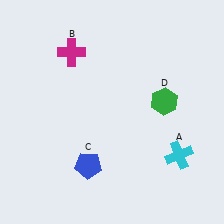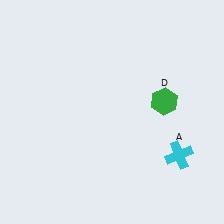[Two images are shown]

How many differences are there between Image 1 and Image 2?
There are 2 differences between the two images.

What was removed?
The blue pentagon (C), the magenta cross (B) were removed in Image 2.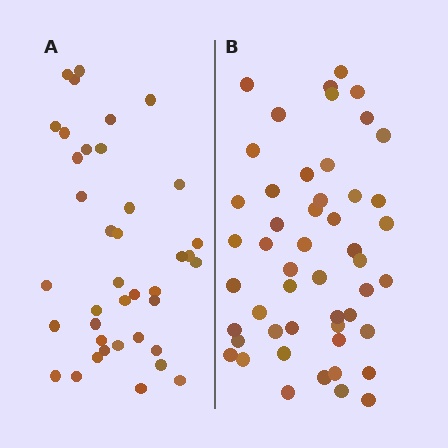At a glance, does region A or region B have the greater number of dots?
Region B (the right region) has more dots.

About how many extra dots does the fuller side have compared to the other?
Region B has roughly 12 or so more dots than region A.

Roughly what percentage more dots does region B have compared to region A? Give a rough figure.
About 30% more.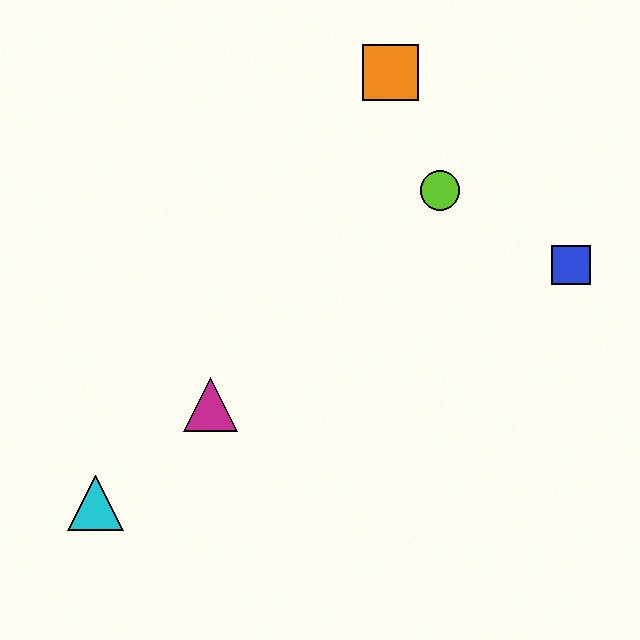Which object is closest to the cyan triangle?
The magenta triangle is closest to the cyan triangle.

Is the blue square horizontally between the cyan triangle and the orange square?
No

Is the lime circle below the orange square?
Yes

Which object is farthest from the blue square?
The cyan triangle is farthest from the blue square.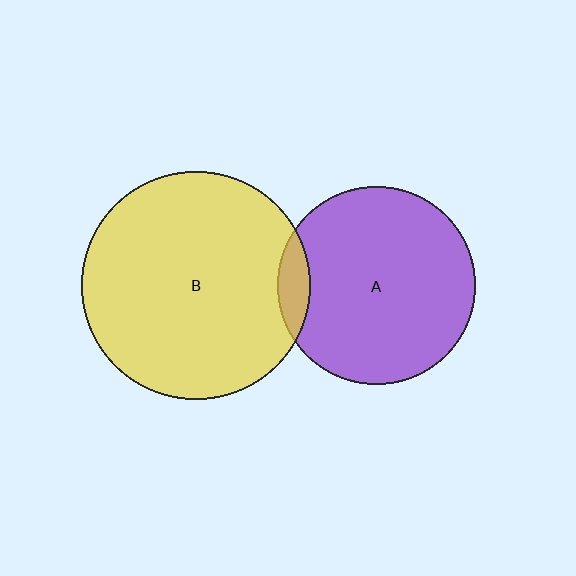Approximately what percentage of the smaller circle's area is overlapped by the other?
Approximately 10%.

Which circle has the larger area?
Circle B (yellow).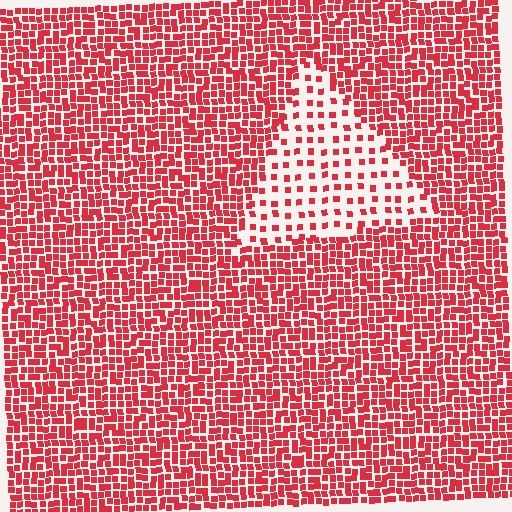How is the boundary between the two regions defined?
The boundary is defined by a change in element density (approximately 2.7x ratio). All elements are the same color, size, and shape.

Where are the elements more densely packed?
The elements are more densely packed outside the triangle boundary.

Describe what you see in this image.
The image contains small red elements arranged at two different densities. A triangle-shaped region is visible where the elements are less densely packed than the surrounding area.